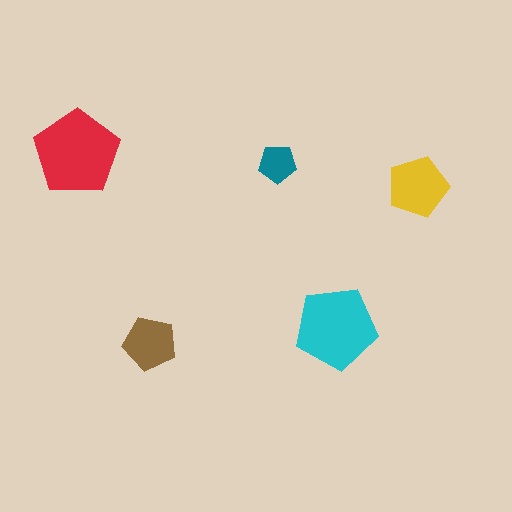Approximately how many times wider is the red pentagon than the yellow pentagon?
About 1.5 times wider.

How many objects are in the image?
There are 5 objects in the image.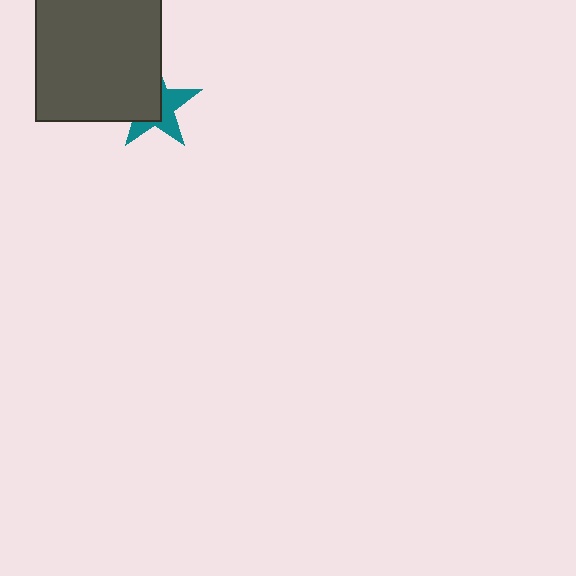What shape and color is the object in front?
The object in front is a dark gray square.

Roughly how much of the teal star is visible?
About half of it is visible (roughly 48%).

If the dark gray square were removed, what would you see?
You would see the complete teal star.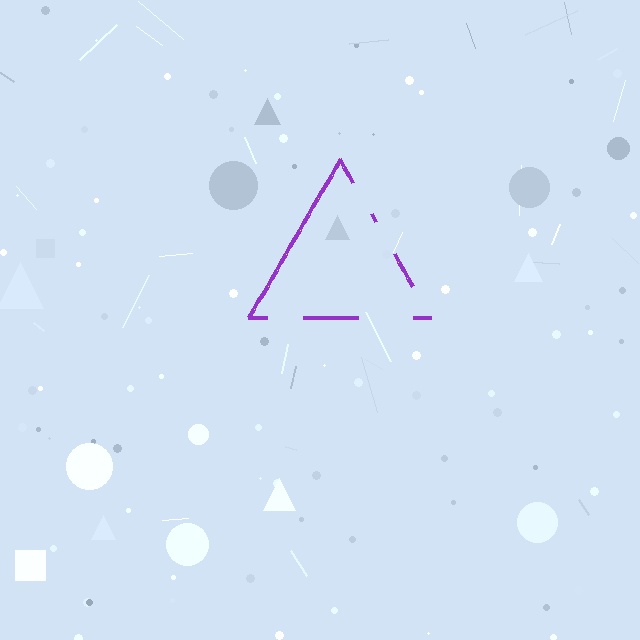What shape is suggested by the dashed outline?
The dashed outline suggests a triangle.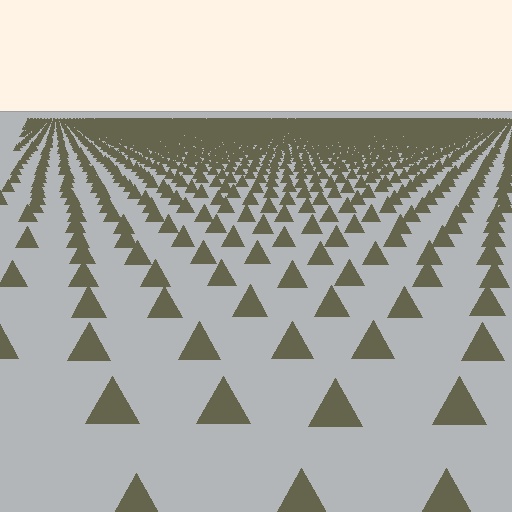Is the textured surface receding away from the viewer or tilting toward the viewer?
The surface is receding away from the viewer. Texture elements get smaller and denser toward the top.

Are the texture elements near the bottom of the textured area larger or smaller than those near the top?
Larger. Near the bottom, elements are closer to the viewer and appear at a bigger on-screen size.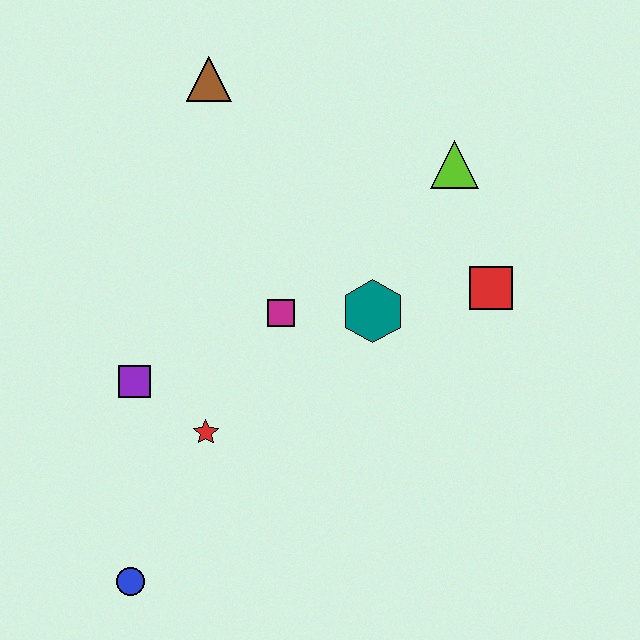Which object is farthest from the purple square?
The lime triangle is farthest from the purple square.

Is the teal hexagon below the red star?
No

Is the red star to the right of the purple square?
Yes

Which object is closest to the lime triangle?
The red square is closest to the lime triangle.